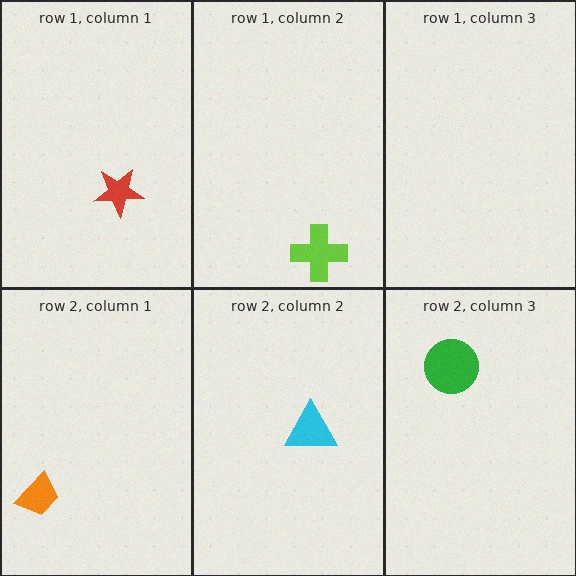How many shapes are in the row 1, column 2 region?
1.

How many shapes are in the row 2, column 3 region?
1.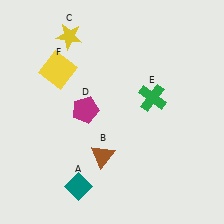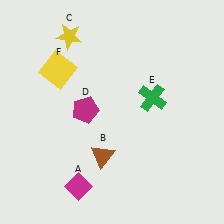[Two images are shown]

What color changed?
The diamond (A) changed from teal in Image 1 to magenta in Image 2.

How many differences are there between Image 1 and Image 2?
There is 1 difference between the two images.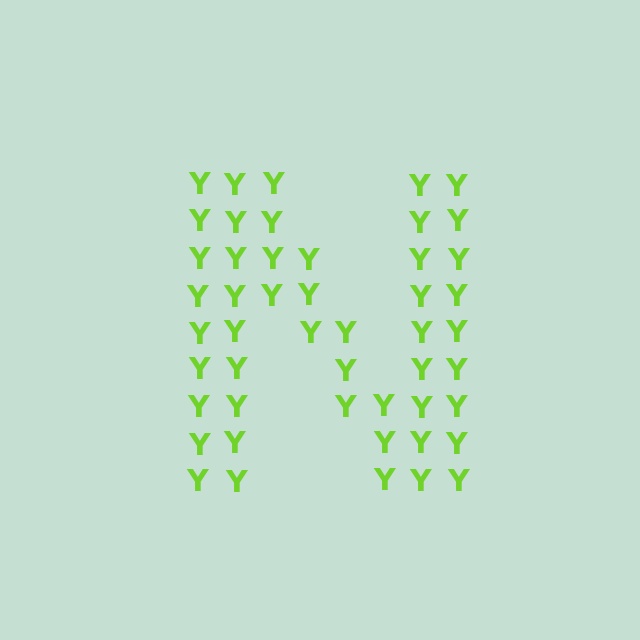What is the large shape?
The large shape is the letter N.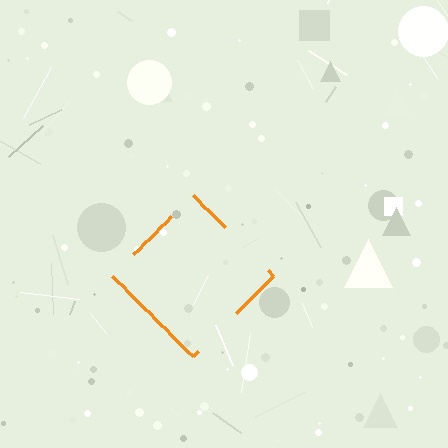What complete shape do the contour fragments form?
The contour fragments form a diamond.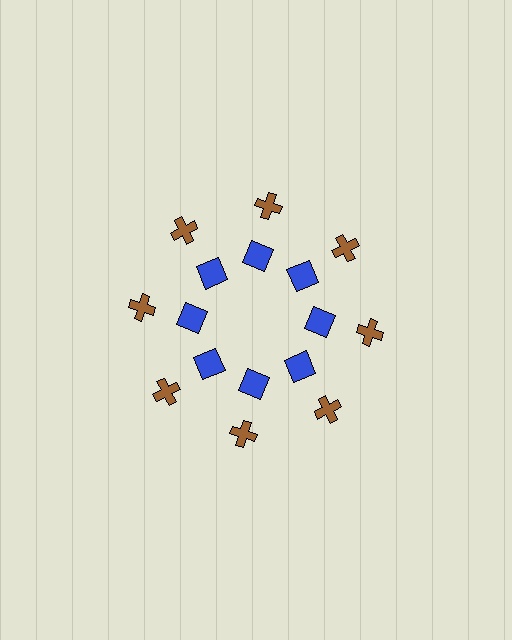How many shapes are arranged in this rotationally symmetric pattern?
There are 16 shapes, arranged in 8 groups of 2.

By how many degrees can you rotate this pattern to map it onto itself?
The pattern maps onto itself every 45 degrees of rotation.